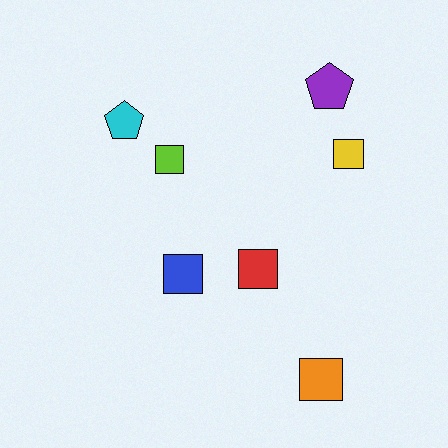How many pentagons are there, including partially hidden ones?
There are 2 pentagons.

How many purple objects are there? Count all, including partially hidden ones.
There is 1 purple object.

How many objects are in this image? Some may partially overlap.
There are 7 objects.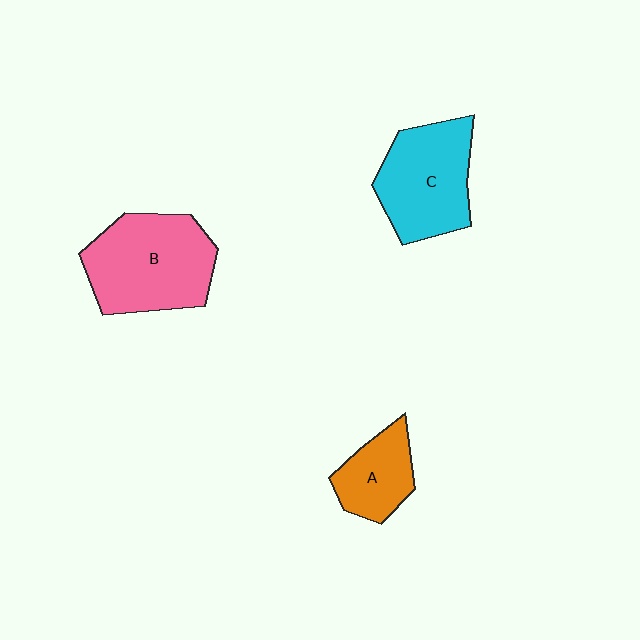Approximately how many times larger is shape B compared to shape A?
Approximately 2.0 times.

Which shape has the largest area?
Shape B (pink).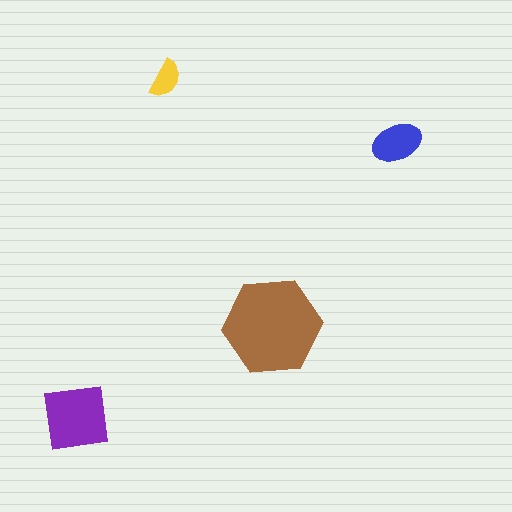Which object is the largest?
The brown hexagon.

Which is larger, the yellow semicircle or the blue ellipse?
The blue ellipse.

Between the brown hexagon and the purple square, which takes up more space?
The brown hexagon.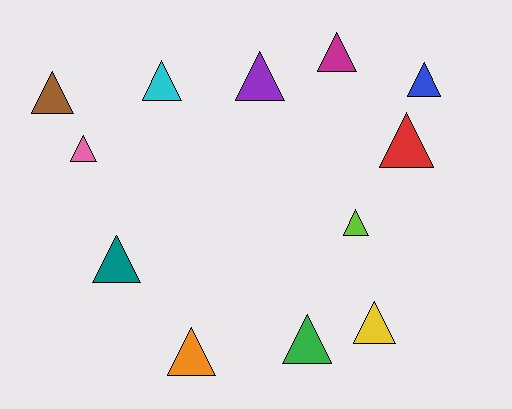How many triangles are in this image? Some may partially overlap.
There are 12 triangles.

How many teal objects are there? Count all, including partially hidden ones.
There is 1 teal object.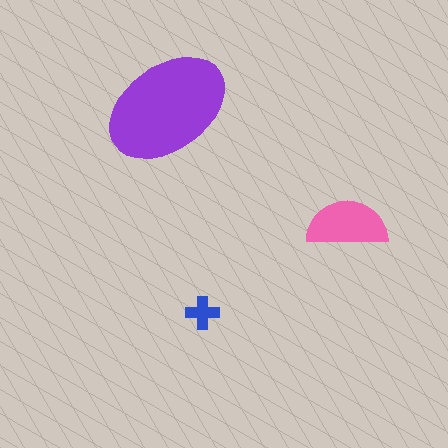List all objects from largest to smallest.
The purple ellipse, the pink semicircle, the blue cross.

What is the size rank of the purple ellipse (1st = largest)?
1st.